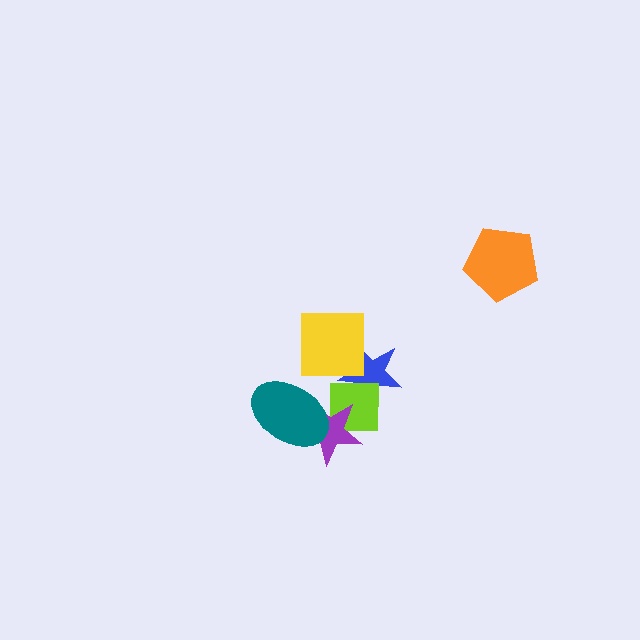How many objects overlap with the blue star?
2 objects overlap with the blue star.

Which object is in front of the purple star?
The teal ellipse is in front of the purple star.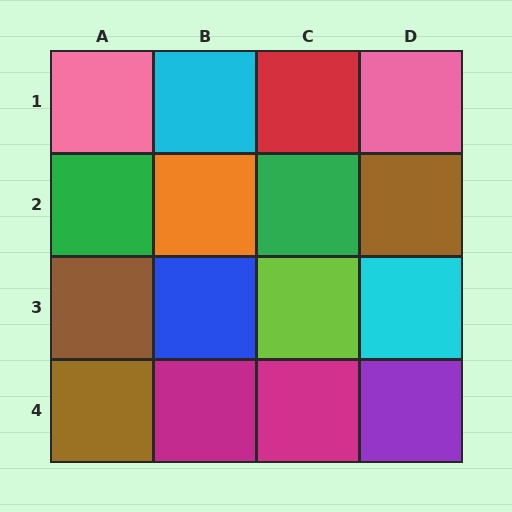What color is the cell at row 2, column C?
Green.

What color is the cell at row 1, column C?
Red.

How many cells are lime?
1 cell is lime.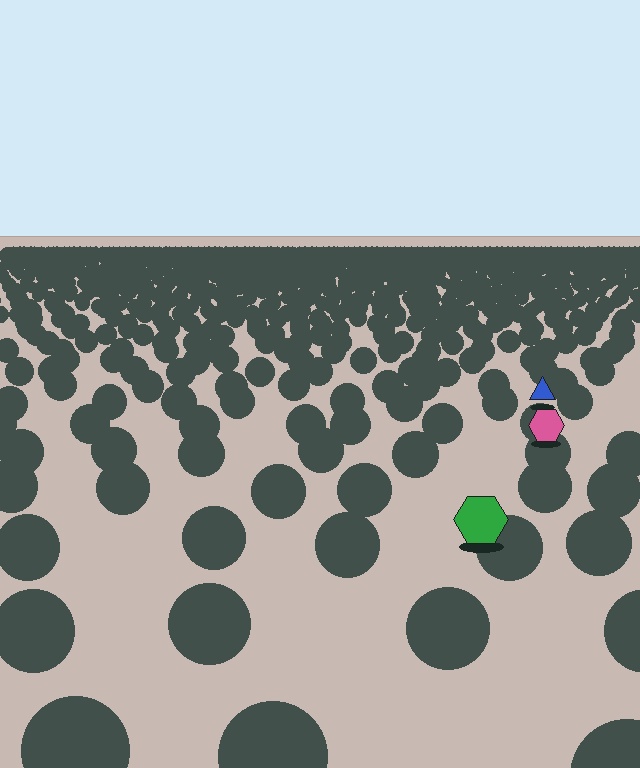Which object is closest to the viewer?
The green hexagon is closest. The texture marks near it are larger and more spread out.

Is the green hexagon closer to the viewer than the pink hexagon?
Yes. The green hexagon is closer — you can tell from the texture gradient: the ground texture is coarser near it.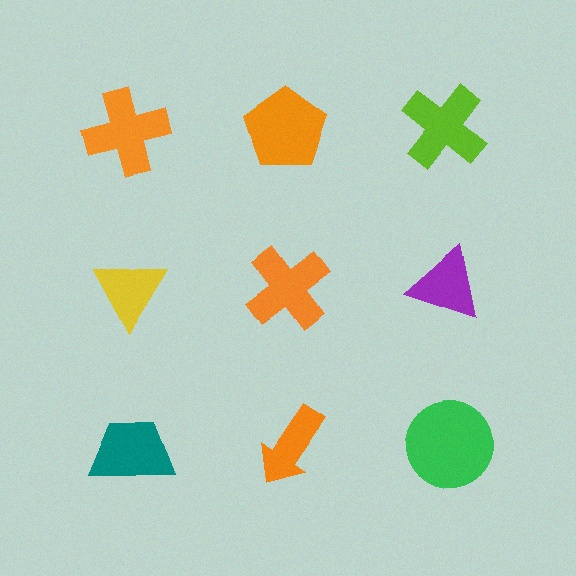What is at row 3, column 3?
A green circle.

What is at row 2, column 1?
A yellow triangle.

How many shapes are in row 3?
3 shapes.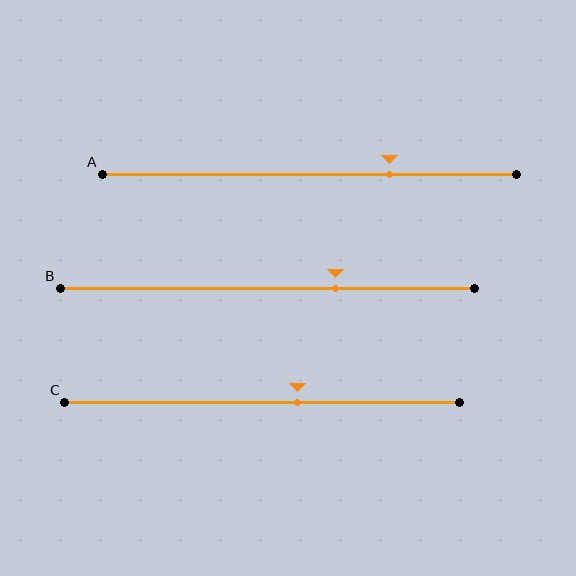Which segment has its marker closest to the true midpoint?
Segment C has its marker closest to the true midpoint.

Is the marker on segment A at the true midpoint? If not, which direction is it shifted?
No, the marker on segment A is shifted to the right by about 19% of the segment length.